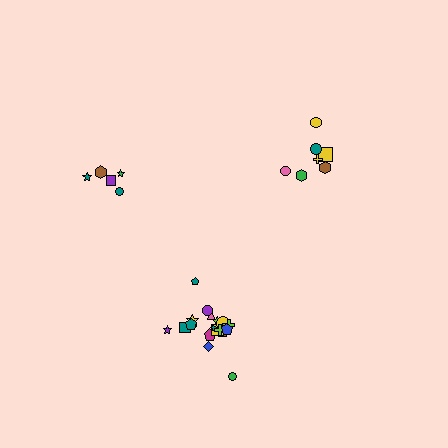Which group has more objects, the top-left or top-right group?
The top-right group.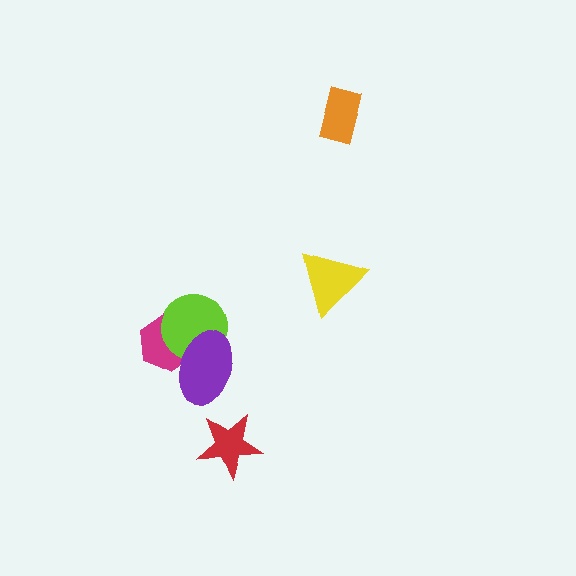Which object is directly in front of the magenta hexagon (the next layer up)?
The lime circle is directly in front of the magenta hexagon.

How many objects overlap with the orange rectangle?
0 objects overlap with the orange rectangle.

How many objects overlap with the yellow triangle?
0 objects overlap with the yellow triangle.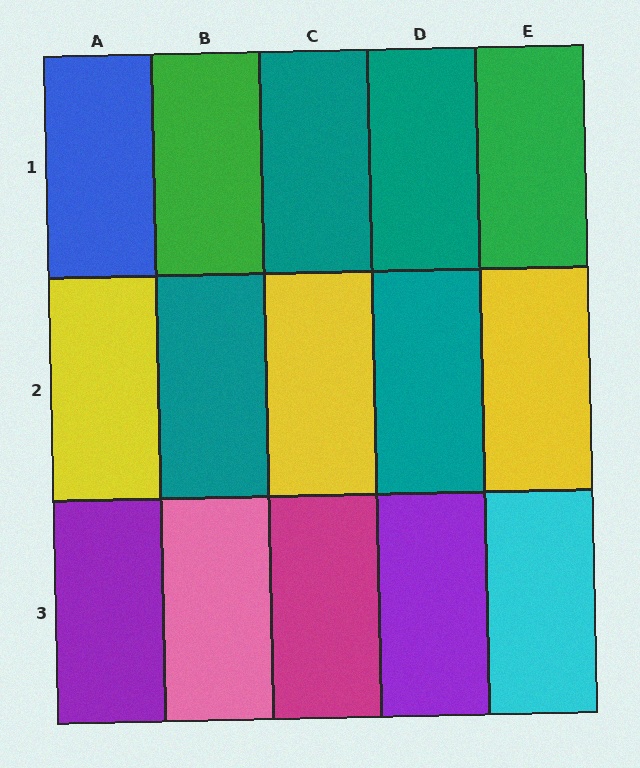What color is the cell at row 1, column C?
Teal.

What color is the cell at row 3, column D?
Purple.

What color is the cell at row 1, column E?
Green.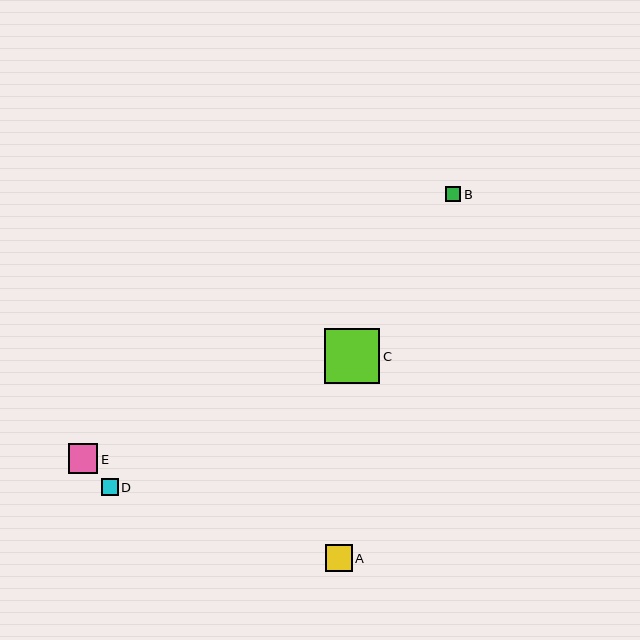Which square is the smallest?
Square B is the smallest with a size of approximately 15 pixels.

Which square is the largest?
Square C is the largest with a size of approximately 55 pixels.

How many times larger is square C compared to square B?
Square C is approximately 3.6 times the size of square B.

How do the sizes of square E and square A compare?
Square E and square A are approximately the same size.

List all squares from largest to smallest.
From largest to smallest: C, E, A, D, B.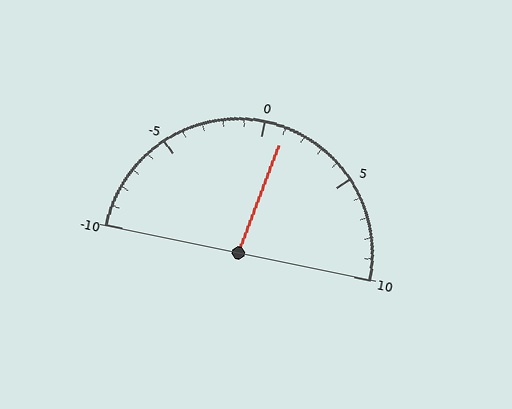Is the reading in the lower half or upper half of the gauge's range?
The reading is in the upper half of the range (-10 to 10).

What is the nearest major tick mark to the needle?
The nearest major tick mark is 0.